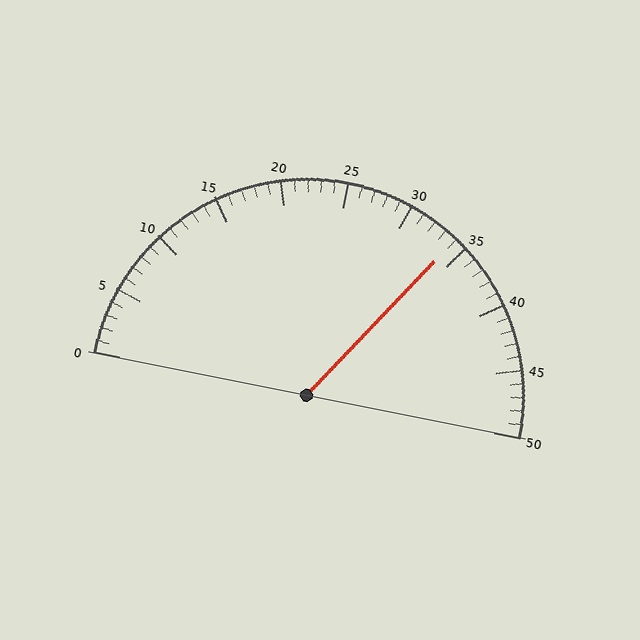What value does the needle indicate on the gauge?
The needle indicates approximately 34.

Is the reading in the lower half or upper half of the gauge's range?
The reading is in the upper half of the range (0 to 50).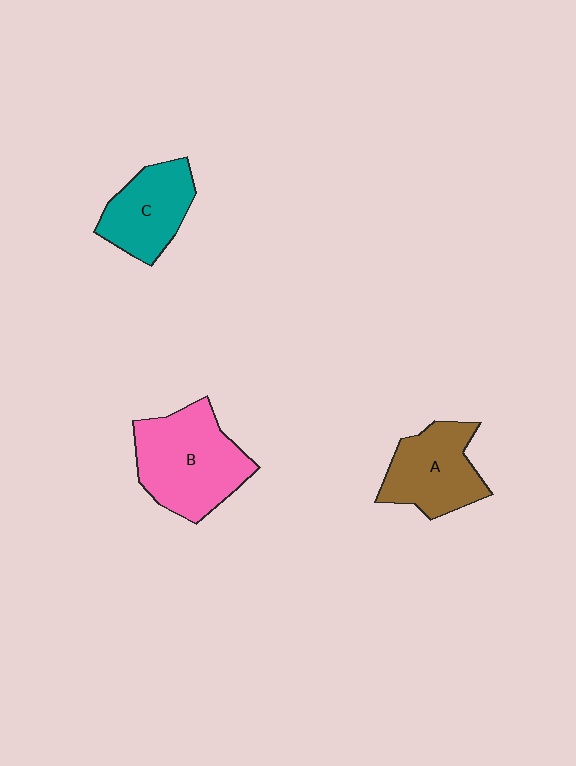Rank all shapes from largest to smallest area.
From largest to smallest: B (pink), A (brown), C (teal).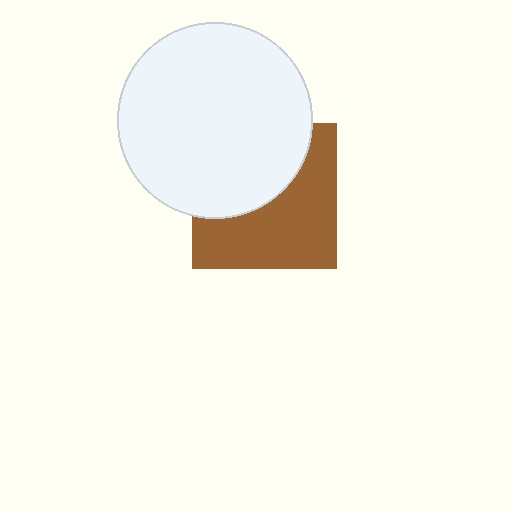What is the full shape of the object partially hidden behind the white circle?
The partially hidden object is a brown square.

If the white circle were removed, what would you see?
You would see the complete brown square.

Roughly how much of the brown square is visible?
About half of it is visible (roughly 55%).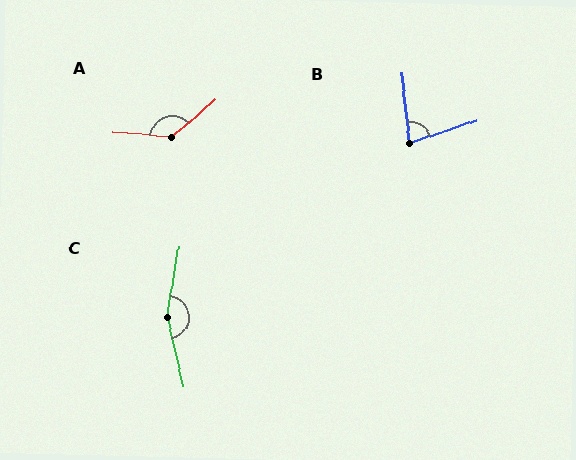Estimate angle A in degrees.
Approximately 134 degrees.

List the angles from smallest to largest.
B (77°), A (134°), C (157°).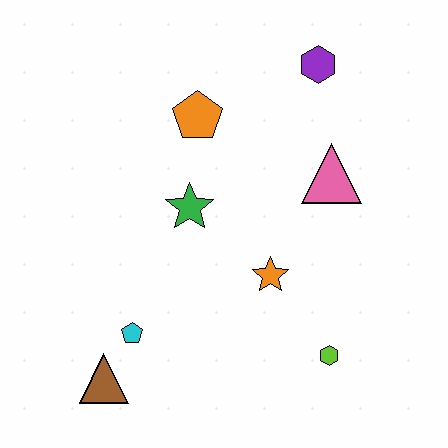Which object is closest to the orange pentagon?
The green star is closest to the orange pentagon.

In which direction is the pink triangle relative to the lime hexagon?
The pink triangle is above the lime hexagon.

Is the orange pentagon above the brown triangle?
Yes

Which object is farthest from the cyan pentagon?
The purple hexagon is farthest from the cyan pentagon.